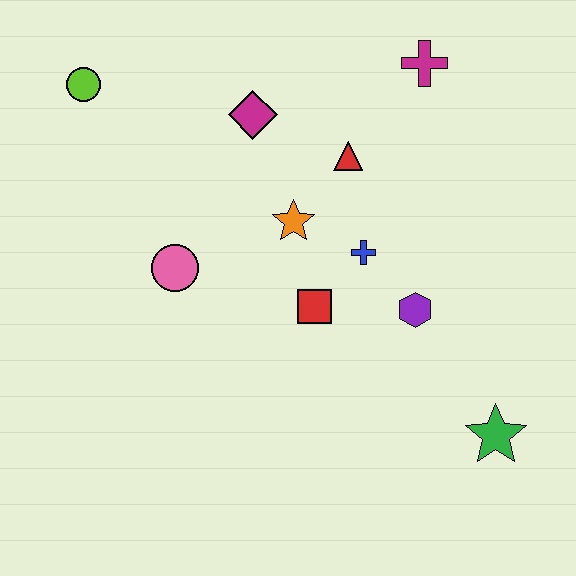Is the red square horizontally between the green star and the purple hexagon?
No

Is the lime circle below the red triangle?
No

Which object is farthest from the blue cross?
The lime circle is farthest from the blue cross.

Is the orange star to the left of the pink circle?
No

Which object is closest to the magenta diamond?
The red triangle is closest to the magenta diamond.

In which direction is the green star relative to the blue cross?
The green star is below the blue cross.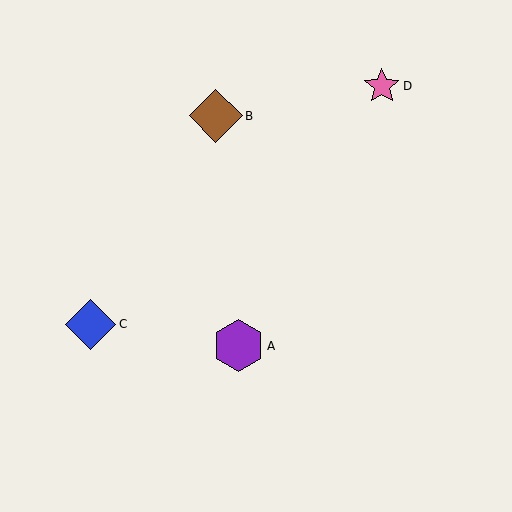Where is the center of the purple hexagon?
The center of the purple hexagon is at (238, 346).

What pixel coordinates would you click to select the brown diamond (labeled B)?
Click at (216, 116) to select the brown diamond B.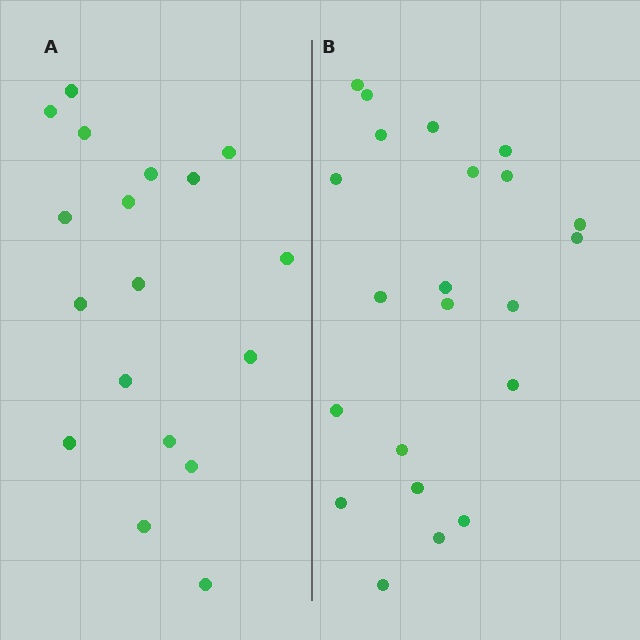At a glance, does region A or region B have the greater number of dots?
Region B (the right region) has more dots.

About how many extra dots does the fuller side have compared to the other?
Region B has about 4 more dots than region A.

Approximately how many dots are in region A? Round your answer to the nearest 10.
About 20 dots. (The exact count is 18, which rounds to 20.)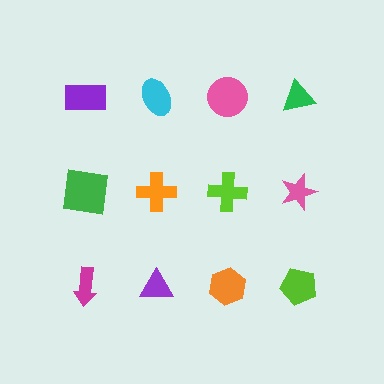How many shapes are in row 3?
4 shapes.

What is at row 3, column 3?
An orange hexagon.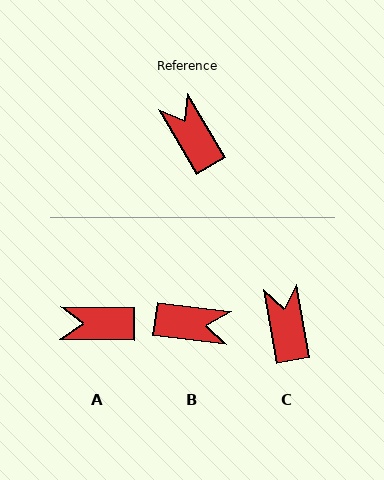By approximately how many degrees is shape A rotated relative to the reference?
Approximately 59 degrees counter-clockwise.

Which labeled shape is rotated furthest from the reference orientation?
B, about 128 degrees away.